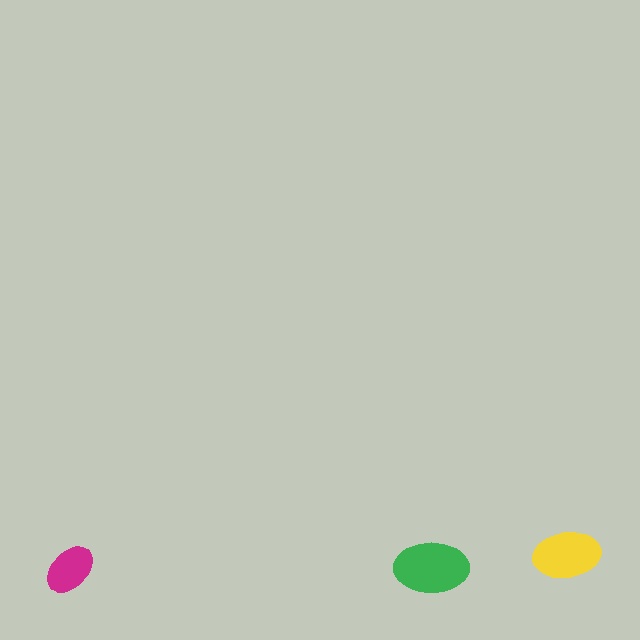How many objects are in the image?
There are 3 objects in the image.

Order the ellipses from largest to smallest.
the green one, the yellow one, the magenta one.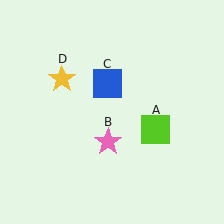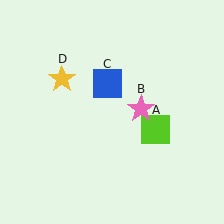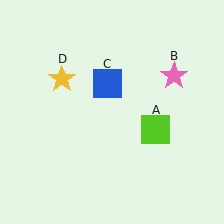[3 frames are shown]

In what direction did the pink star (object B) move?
The pink star (object B) moved up and to the right.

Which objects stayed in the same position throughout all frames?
Lime square (object A) and blue square (object C) and yellow star (object D) remained stationary.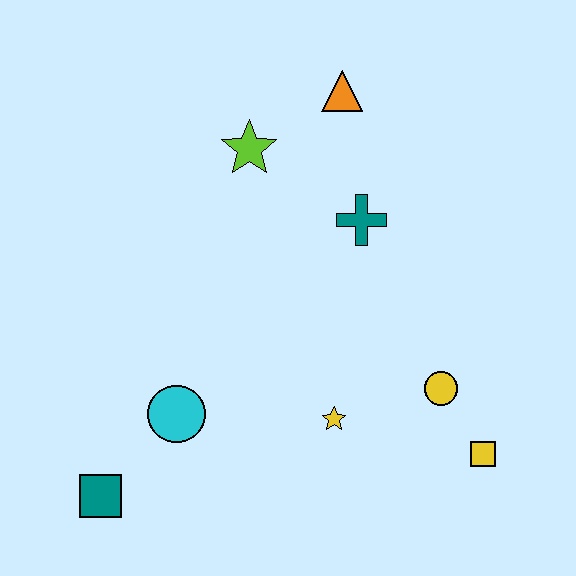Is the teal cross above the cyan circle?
Yes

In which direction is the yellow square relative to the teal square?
The yellow square is to the right of the teal square.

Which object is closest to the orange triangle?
The lime star is closest to the orange triangle.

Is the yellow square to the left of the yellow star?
No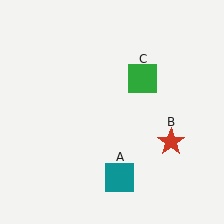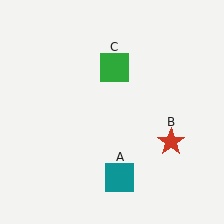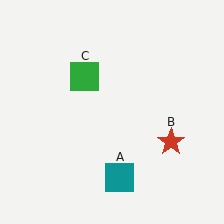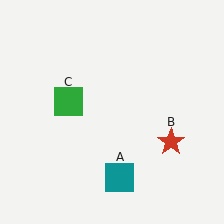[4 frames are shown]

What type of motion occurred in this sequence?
The green square (object C) rotated counterclockwise around the center of the scene.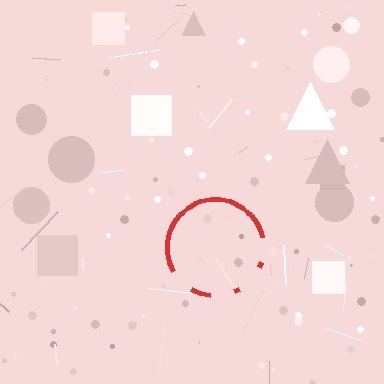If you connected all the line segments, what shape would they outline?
They would outline a circle.